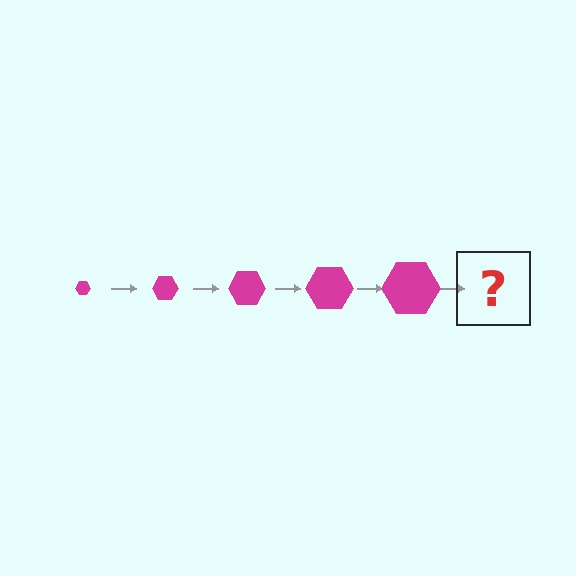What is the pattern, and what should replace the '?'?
The pattern is that the hexagon gets progressively larger each step. The '?' should be a magenta hexagon, larger than the previous one.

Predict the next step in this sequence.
The next step is a magenta hexagon, larger than the previous one.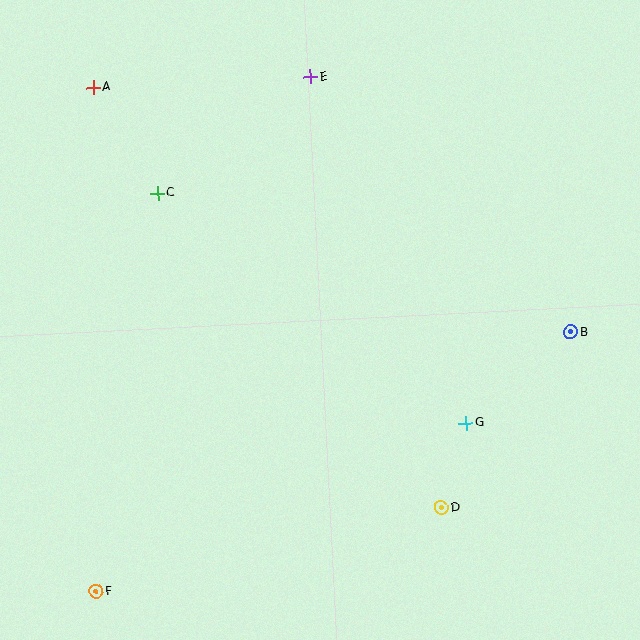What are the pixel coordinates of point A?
Point A is at (93, 87).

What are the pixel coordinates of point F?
Point F is at (96, 591).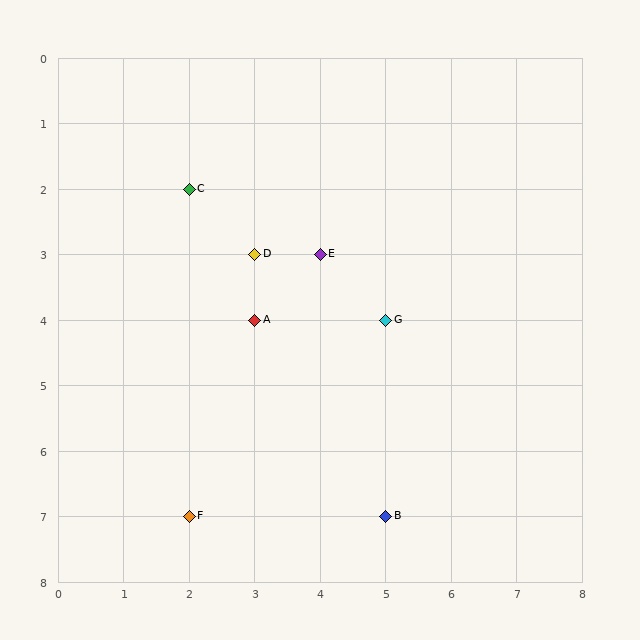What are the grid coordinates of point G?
Point G is at grid coordinates (5, 4).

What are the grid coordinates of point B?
Point B is at grid coordinates (5, 7).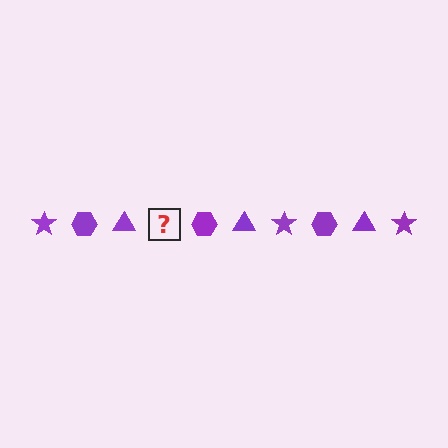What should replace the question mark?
The question mark should be replaced with a purple star.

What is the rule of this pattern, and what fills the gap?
The rule is that the pattern cycles through star, hexagon, triangle shapes in purple. The gap should be filled with a purple star.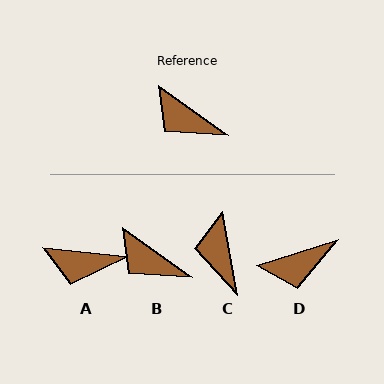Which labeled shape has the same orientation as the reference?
B.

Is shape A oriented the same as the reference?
No, it is off by about 29 degrees.